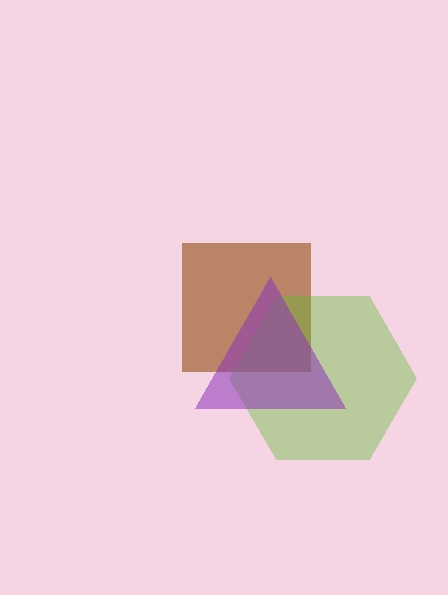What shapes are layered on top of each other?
The layered shapes are: a brown square, a lime hexagon, a purple triangle.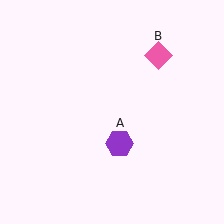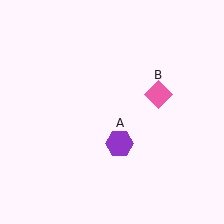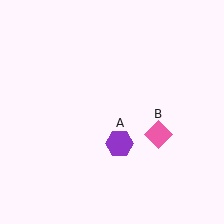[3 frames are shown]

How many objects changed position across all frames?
1 object changed position: pink diamond (object B).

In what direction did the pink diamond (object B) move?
The pink diamond (object B) moved down.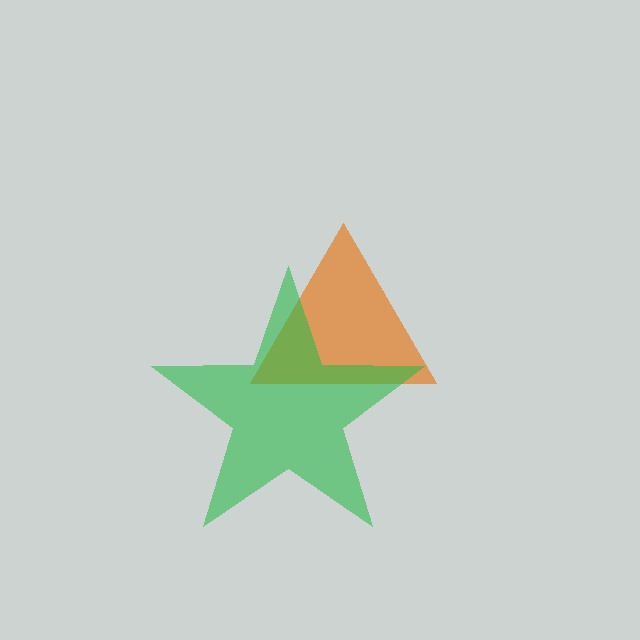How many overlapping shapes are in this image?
There are 2 overlapping shapes in the image.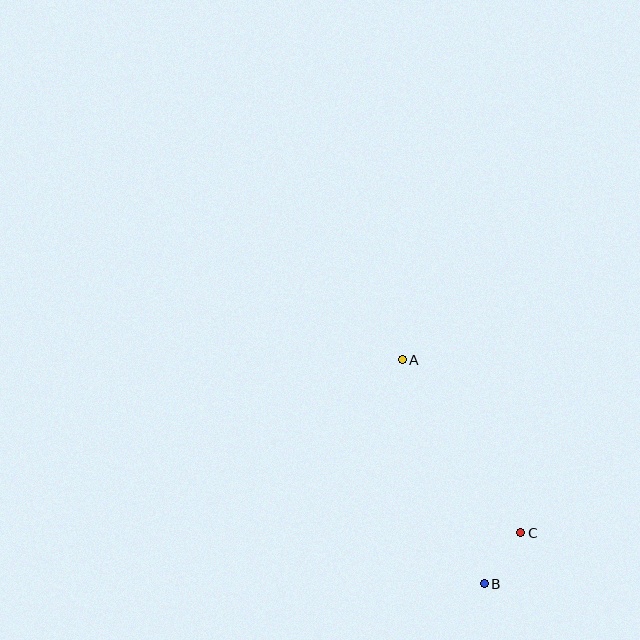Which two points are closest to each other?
Points B and C are closest to each other.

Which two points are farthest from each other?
Points A and B are farthest from each other.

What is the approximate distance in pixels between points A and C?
The distance between A and C is approximately 210 pixels.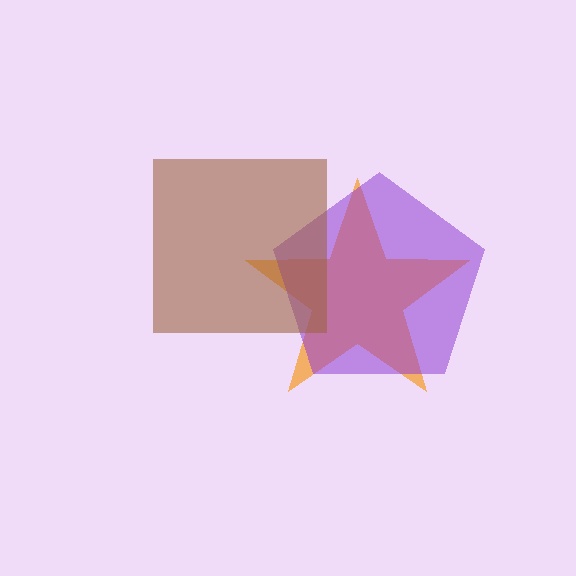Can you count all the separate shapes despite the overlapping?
Yes, there are 3 separate shapes.